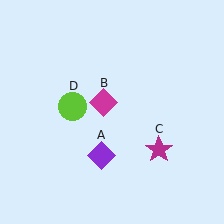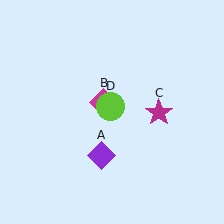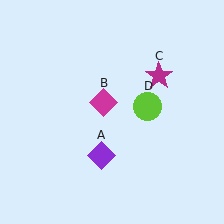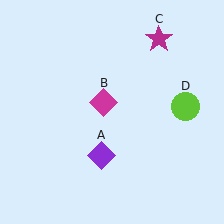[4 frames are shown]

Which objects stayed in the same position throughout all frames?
Purple diamond (object A) and magenta diamond (object B) remained stationary.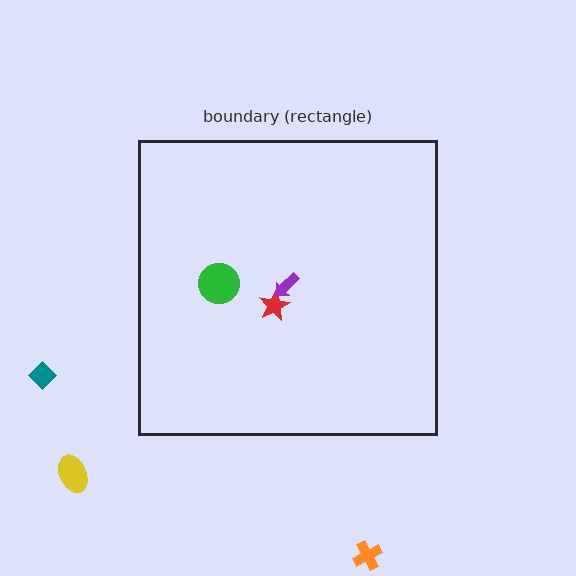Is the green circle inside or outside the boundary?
Inside.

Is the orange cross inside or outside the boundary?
Outside.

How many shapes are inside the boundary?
3 inside, 3 outside.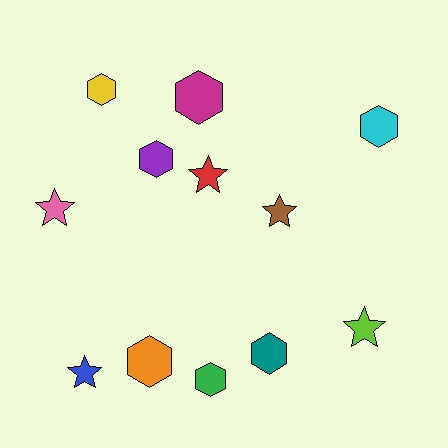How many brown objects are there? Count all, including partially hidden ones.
There is 1 brown object.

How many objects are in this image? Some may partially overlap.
There are 12 objects.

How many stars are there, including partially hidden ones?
There are 5 stars.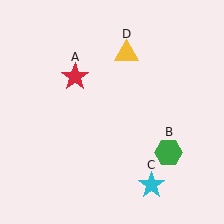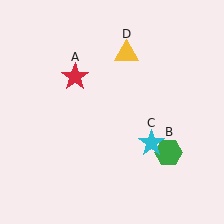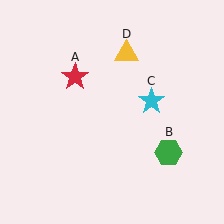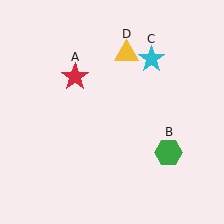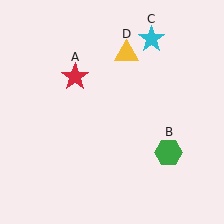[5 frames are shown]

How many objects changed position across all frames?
1 object changed position: cyan star (object C).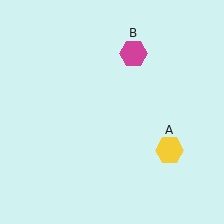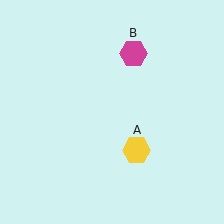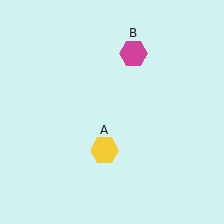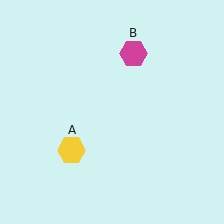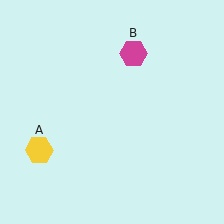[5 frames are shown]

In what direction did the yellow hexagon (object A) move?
The yellow hexagon (object A) moved left.